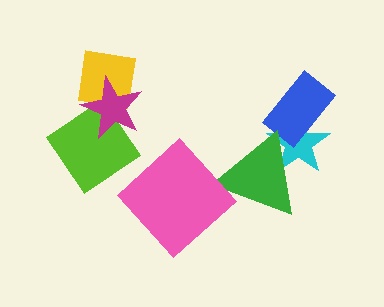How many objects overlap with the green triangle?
1 object overlaps with the green triangle.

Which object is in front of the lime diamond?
The magenta star is in front of the lime diamond.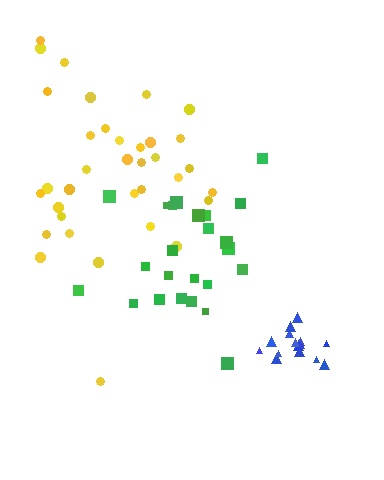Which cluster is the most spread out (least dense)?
Yellow.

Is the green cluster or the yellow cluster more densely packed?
Green.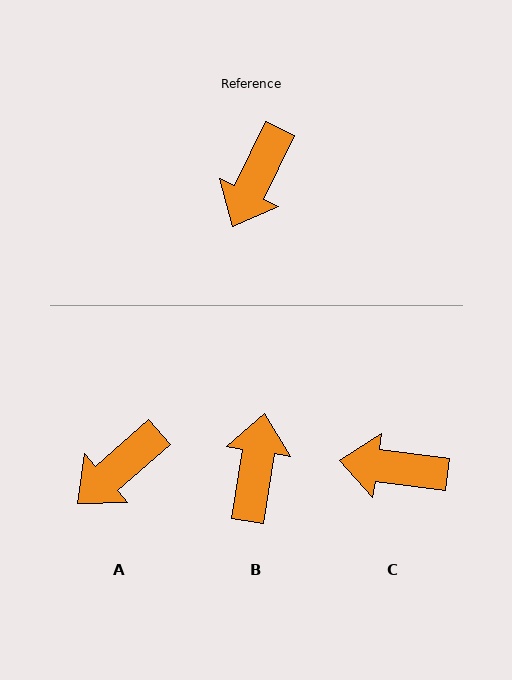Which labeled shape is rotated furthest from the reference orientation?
B, about 163 degrees away.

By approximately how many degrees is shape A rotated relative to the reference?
Approximately 23 degrees clockwise.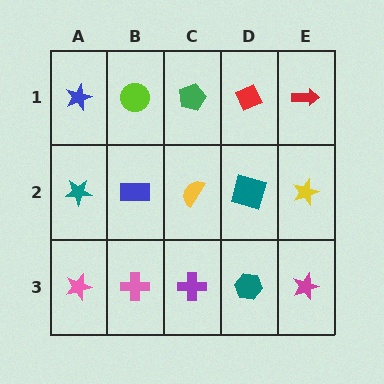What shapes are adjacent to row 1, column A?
A teal star (row 2, column A), a lime circle (row 1, column B).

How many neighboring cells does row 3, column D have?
3.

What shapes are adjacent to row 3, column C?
A yellow semicircle (row 2, column C), a pink cross (row 3, column B), a teal hexagon (row 3, column D).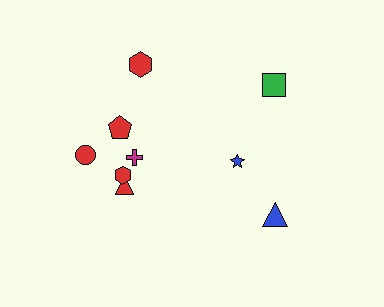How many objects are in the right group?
There are 3 objects.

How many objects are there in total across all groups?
There are 9 objects.